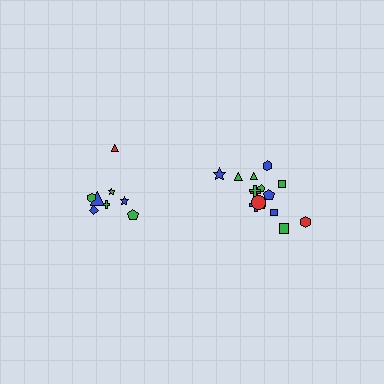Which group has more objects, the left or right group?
The right group.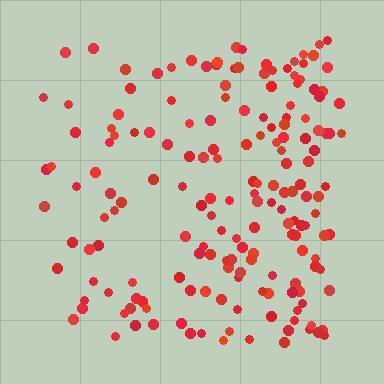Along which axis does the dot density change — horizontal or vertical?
Horizontal.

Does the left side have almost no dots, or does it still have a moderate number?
Still a moderate number, just noticeably fewer than the right.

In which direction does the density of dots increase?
From left to right, with the right side densest.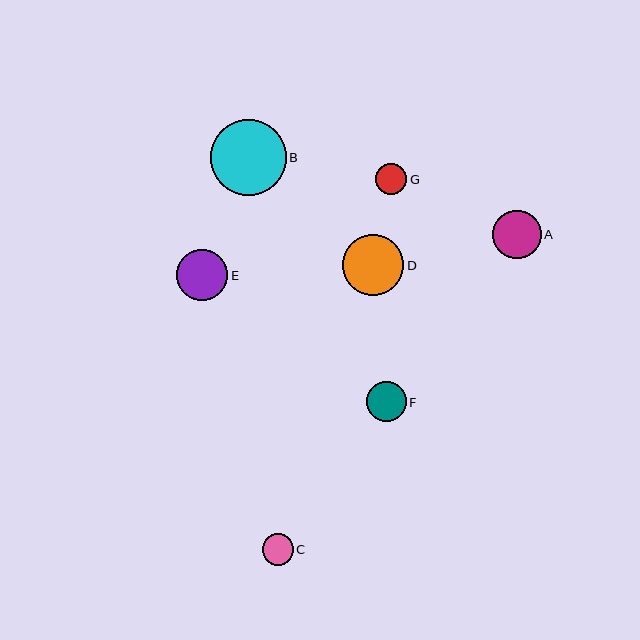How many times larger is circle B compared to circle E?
Circle B is approximately 1.5 times the size of circle E.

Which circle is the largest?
Circle B is the largest with a size of approximately 76 pixels.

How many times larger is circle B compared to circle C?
Circle B is approximately 2.4 times the size of circle C.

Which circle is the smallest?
Circle C is the smallest with a size of approximately 31 pixels.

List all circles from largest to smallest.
From largest to smallest: B, D, E, A, F, G, C.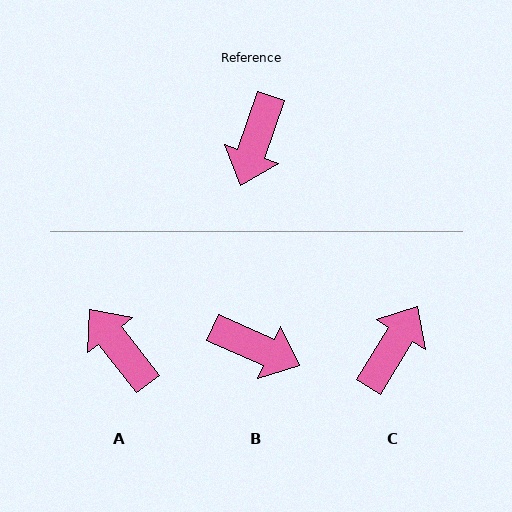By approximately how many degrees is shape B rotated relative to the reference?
Approximately 85 degrees counter-clockwise.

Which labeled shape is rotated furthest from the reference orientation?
C, about 168 degrees away.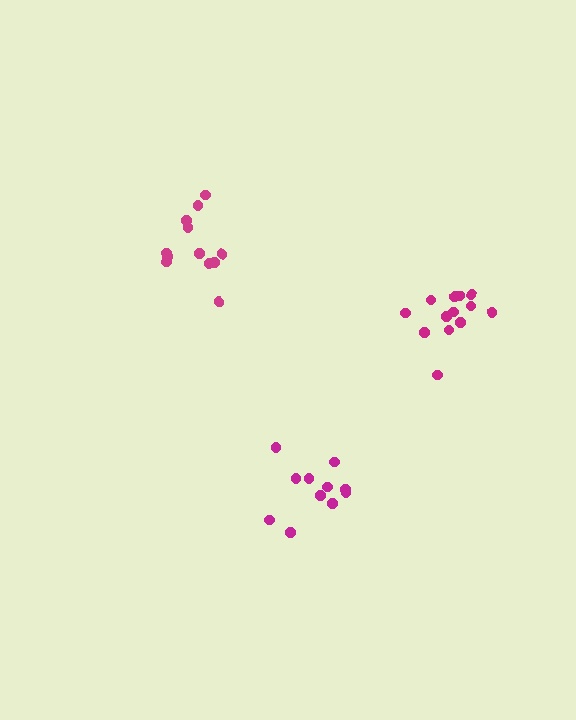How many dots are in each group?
Group 1: 11 dots, Group 2: 13 dots, Group 3: 12 dots (36 total).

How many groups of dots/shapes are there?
There are 3 groups.